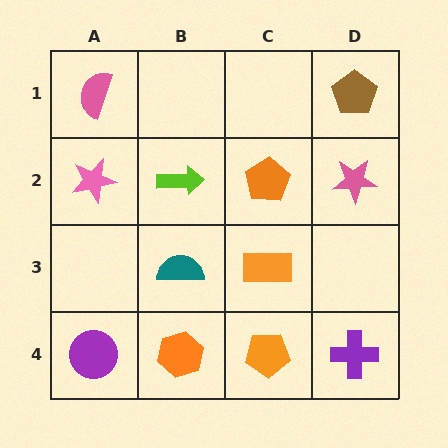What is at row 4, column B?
An orange hexagon.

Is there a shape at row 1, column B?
No, that cell is empty.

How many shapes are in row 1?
2 shapes.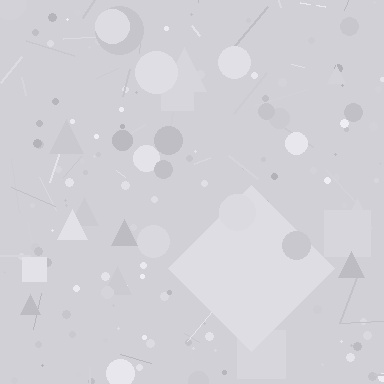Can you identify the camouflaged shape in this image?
The camouflaged shape is a diamond.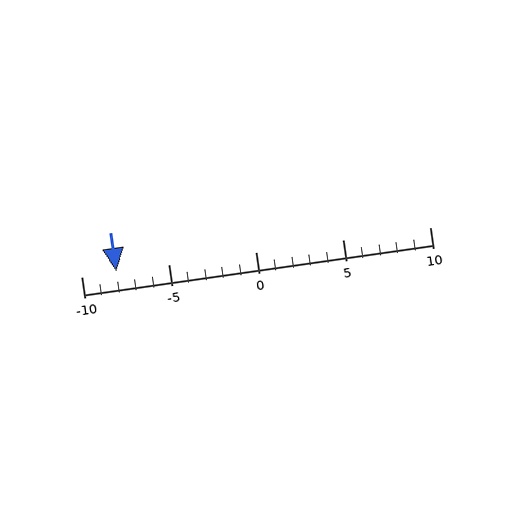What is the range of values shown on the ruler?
The ruler shows values from -10 to 10.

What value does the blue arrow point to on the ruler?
The blue arrow points to approximately -8.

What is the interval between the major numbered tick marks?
The major tick marks are spaced 5 units apart.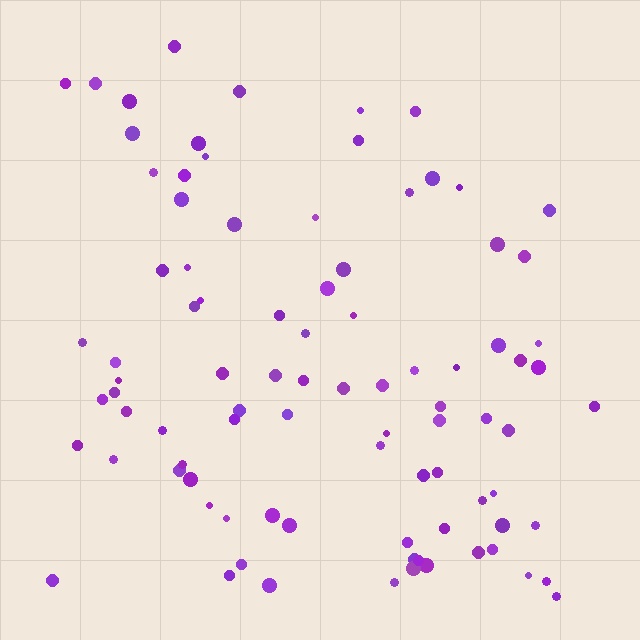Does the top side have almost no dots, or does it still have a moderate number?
Still a moderate number, just noticeably fewer than the bottom.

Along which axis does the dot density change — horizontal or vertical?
Vertical.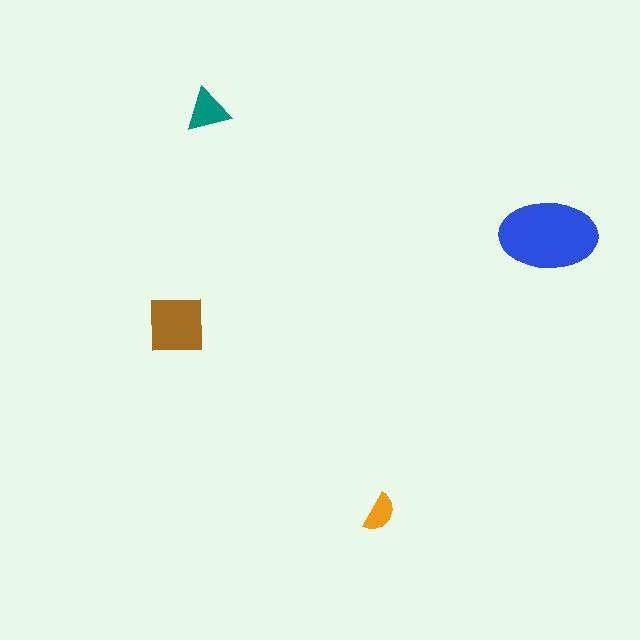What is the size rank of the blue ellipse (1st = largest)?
1st.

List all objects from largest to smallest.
The blue ellipse, the brown square, the teal triangle, the orange semicircle.